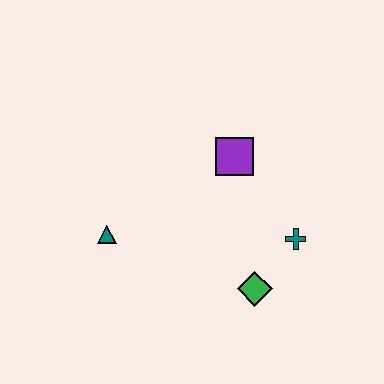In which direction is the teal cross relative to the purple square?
The teal cross is below the purple square.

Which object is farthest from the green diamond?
The teal triangle is farthest from the green diamond.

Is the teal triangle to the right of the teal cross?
No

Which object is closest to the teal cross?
The green diamond is closest to the teal cross.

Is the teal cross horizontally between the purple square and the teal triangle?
No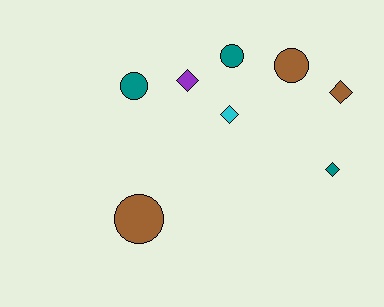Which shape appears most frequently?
Circle, with 4 objects.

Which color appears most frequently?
Brown, with 3 objects.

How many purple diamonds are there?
There is 1 purple diamond.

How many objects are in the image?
There are 8 objects.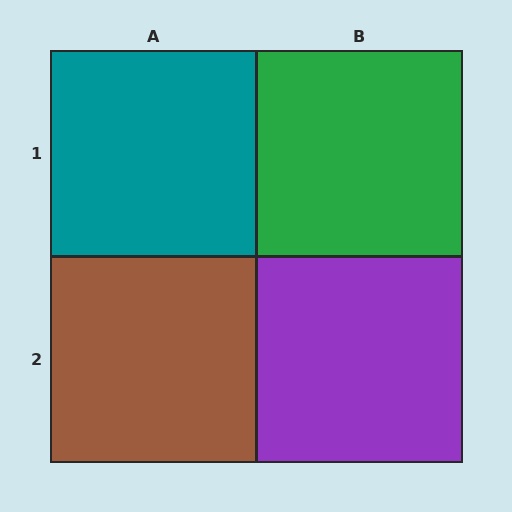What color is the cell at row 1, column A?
Teal.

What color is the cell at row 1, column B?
Green.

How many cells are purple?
1 cell is purple.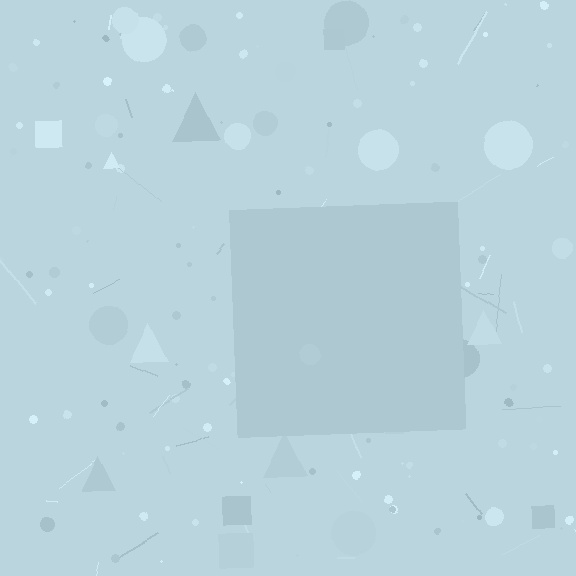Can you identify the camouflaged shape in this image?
The camouflaged shape is a square.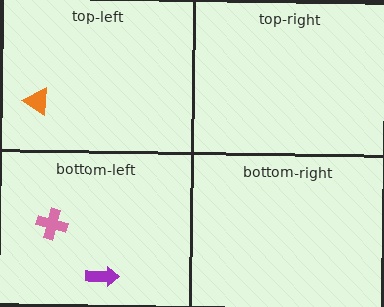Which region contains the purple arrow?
The bottom-left region.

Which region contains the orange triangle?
The top-left region.